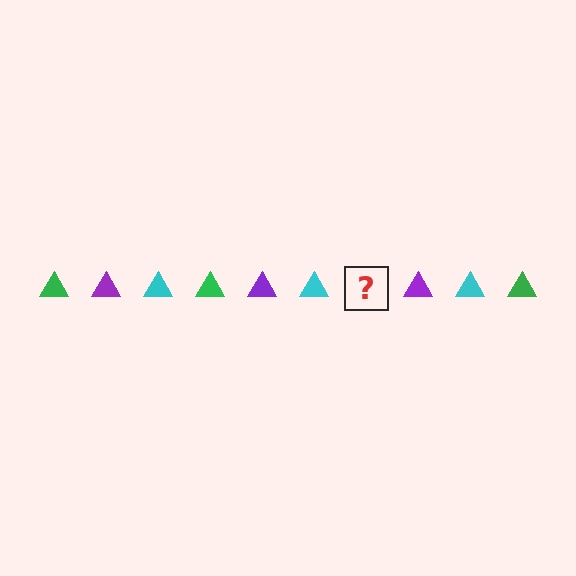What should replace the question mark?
The question mark should be replaced with a green triangle.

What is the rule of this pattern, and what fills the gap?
The rule is that the pattern cycles through green, purple, cyan triangles. The gap should be filled with a green triangle.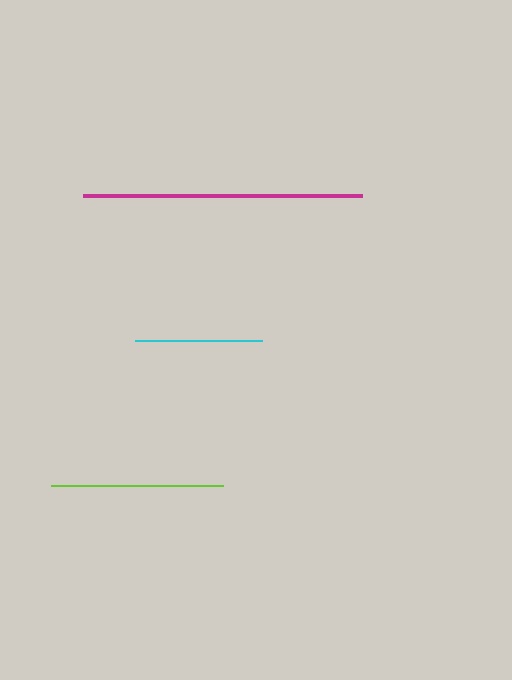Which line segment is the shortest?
The cyan line is the shortest at approximately 127 pixels.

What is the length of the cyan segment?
The cyan segment is approximately 127 pixels long.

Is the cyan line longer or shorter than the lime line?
The lime line is longer than the cyan line.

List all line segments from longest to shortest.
From longest to shortest: magenta, lime, cyan.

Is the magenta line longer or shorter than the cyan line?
The magenta line is longer than the cyan line.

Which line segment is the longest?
The magenta line is the longest at approximately 278 pixels.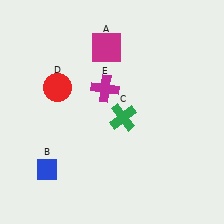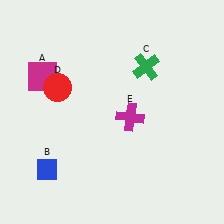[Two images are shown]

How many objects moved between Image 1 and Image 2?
3 objects moved between the two images.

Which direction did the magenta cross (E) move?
The magenta cross (E) moved down.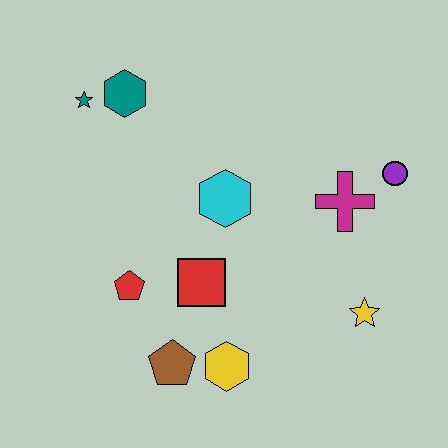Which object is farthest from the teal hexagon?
The yellow star is farthest from the teal hexagon.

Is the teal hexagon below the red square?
No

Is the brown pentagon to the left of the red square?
Yes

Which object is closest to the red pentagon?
The red square is closest to the red pentagon.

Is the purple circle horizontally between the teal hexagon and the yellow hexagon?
No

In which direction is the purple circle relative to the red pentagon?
The purple circle is to the right of the red pentagon.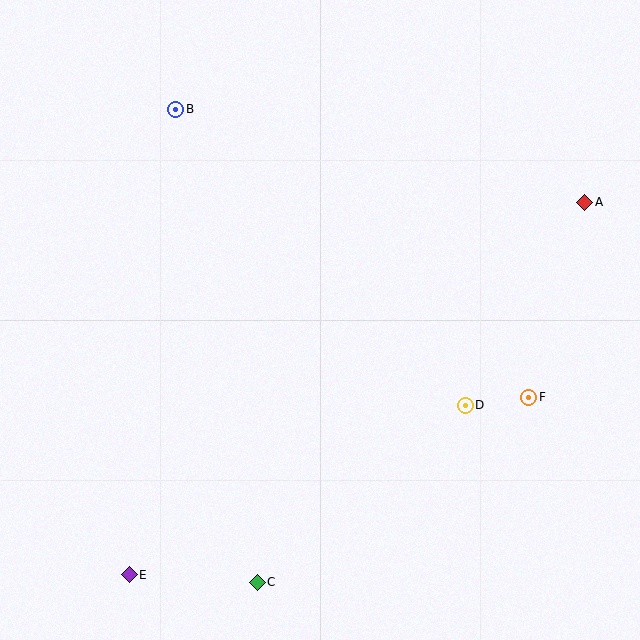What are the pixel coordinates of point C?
Point C is at (257, 582).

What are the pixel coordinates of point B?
Point B is at (176, 109).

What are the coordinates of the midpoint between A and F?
The midpoint between A and F is at (557, 300).